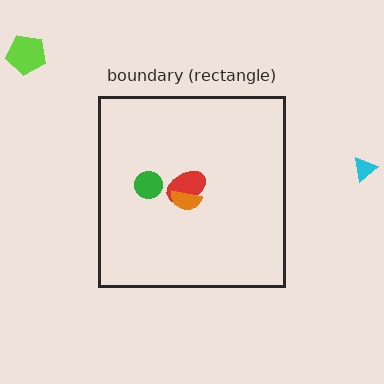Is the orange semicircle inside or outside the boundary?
Inside.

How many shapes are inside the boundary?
3 inside, 2 outside.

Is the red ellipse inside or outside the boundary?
Inside.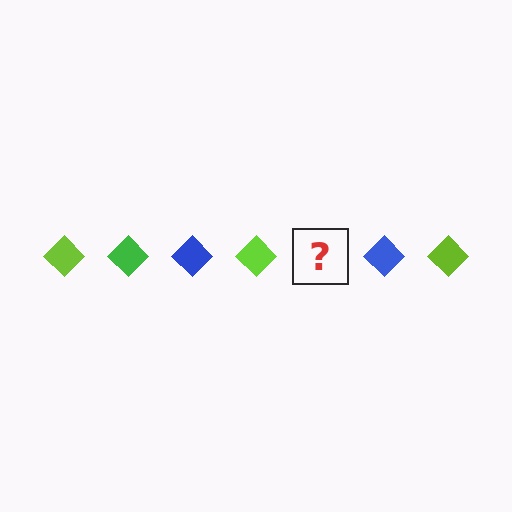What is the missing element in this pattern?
The missing element is a green diamond.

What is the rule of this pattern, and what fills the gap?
The rule is that the pattern cycles through lime, green, blue diamonds. The gap should be filled with a green diamond.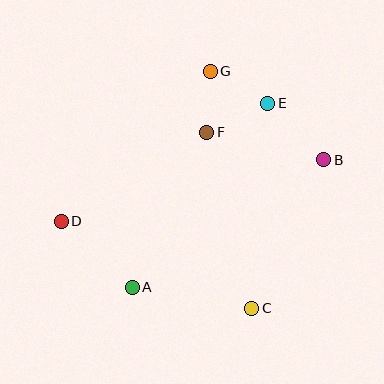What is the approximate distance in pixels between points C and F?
The distance between C and F is approximately 182 pixels.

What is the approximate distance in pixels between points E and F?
The distance between E and F is approximately 67 pixels.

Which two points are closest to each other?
Points F and G are closest to each other.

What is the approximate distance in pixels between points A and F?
The distance between A and F is approximately 172 pixels.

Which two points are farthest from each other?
Points B and D are farthest from each other.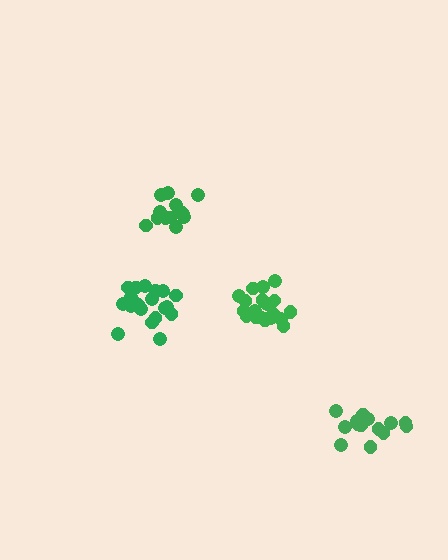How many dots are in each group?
Group 1: 20 dots, Group 2: 14 dots, Group 3: 20 dots, Group 4: 14 dots (68 total).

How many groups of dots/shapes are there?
There are 4 groups.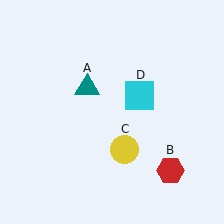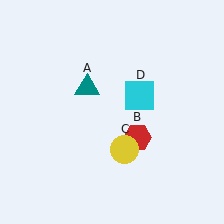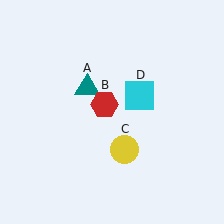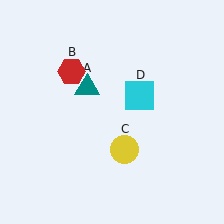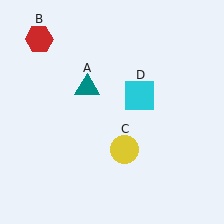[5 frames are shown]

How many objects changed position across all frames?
1 object changed position: red hexagon (object B).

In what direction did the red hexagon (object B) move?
The red hexagon (object B) moved up and to the left.